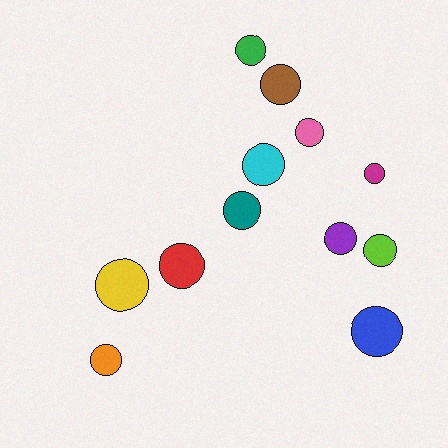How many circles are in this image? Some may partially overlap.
There are 12 circles.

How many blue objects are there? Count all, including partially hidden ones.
There is 1 blue object.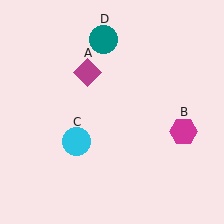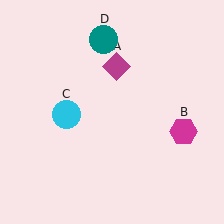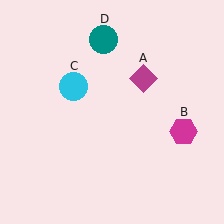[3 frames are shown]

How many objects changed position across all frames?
2 objects changed position: magenta diamond (object A), cyan circle (object C).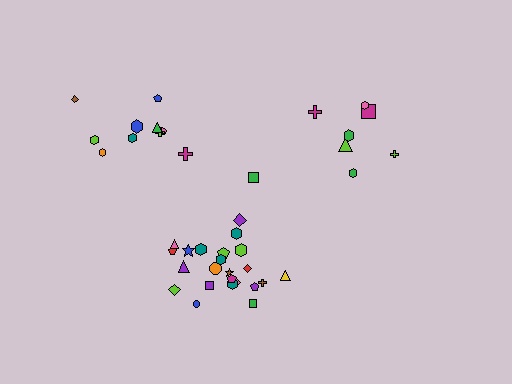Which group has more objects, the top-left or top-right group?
The top-left group.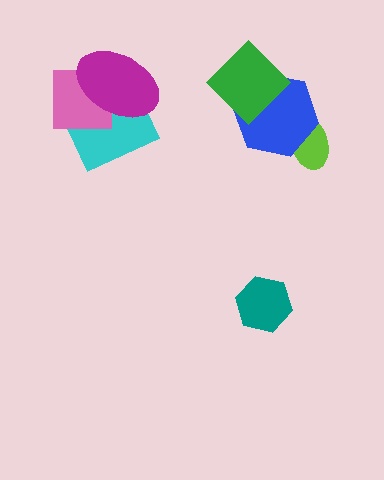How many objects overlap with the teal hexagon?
0 objects overlap with the teal hexagon.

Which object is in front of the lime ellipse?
The blue hexagon is in front of the lime ellipse.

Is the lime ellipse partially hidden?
Yes, it is partially covered by another shape.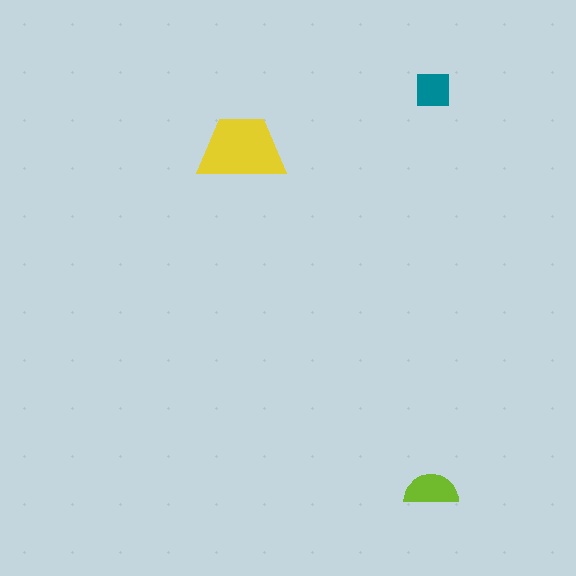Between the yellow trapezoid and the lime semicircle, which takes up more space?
The yellow trapezoid.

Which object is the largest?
The yellow trapezoid.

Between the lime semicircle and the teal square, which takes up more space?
The lime semicircle.